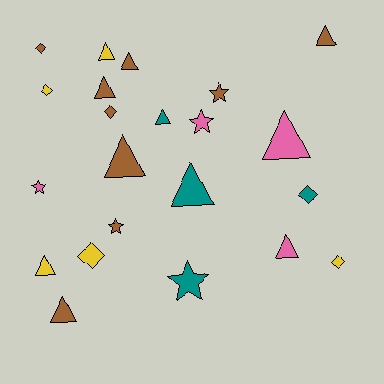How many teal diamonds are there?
There is 1 teal diamond.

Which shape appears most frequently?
Triangle, with 11 objects.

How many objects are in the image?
There are 22 objects.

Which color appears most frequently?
Brown, with 9 objects.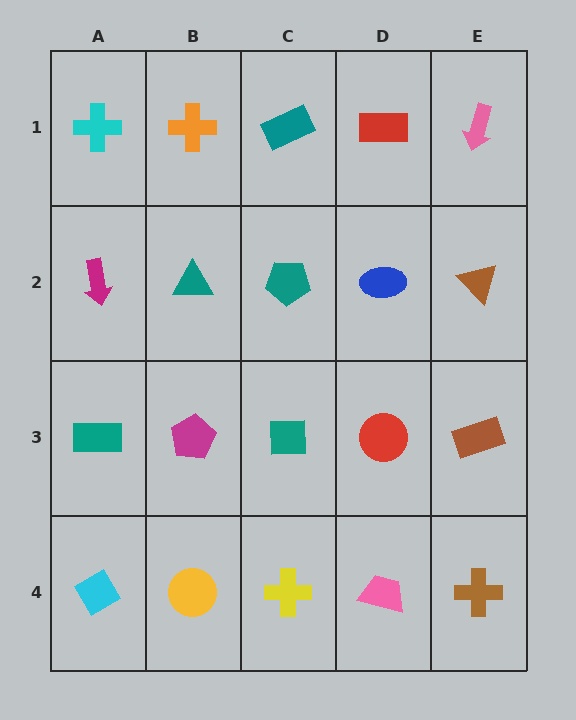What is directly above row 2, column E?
A pink arrow.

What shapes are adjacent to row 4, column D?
A red circle (row 3, column D), a yellow cross (row 4, column C), a brown cross (row 4, column E).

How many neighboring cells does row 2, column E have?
3.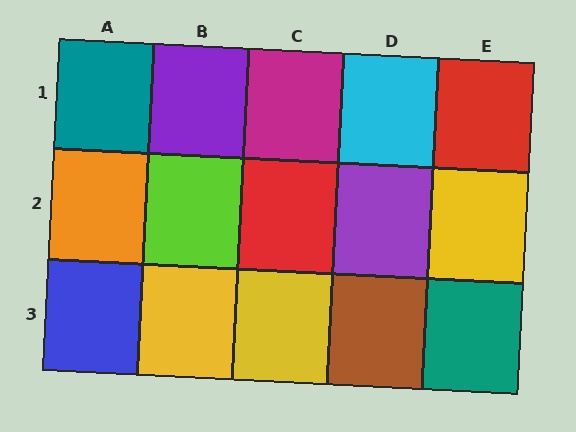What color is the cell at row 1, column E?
Red.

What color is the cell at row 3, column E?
Teal.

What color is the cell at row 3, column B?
Yellow.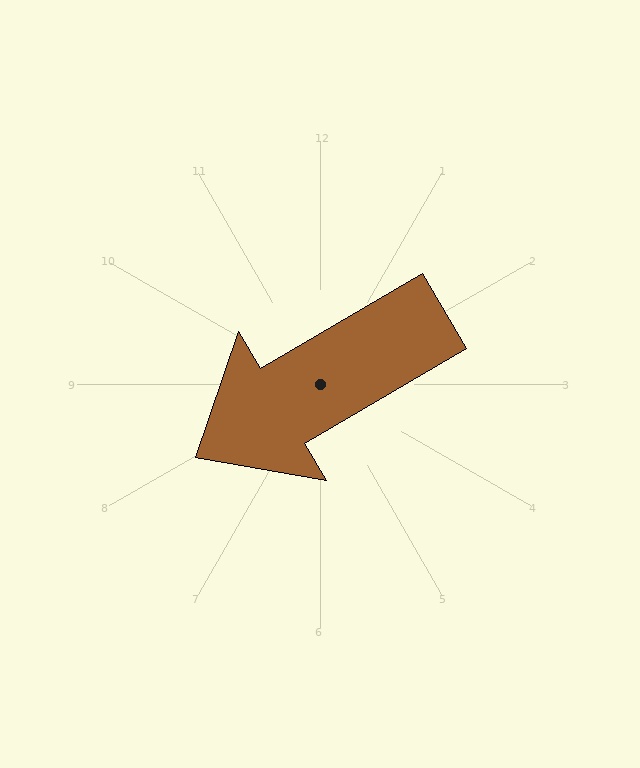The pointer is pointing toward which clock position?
Roughly 8 o'clock.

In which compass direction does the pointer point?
Southwest.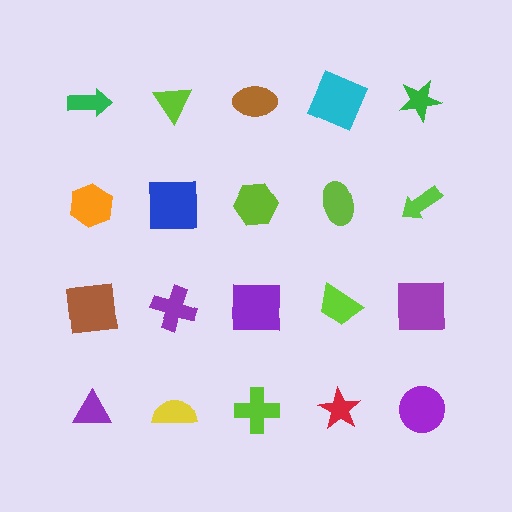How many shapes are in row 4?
5 shapes.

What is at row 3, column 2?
A purple cross.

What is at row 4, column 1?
A purple triangle.